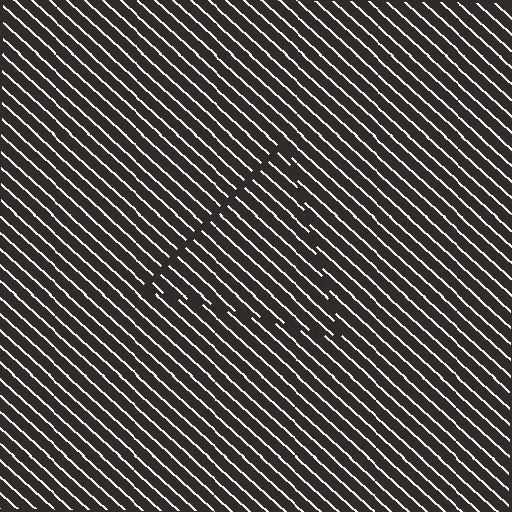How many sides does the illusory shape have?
3 sides — the line-ends trace a triangle.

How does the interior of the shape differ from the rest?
The interior of the shape contains the same grating, shifted by half a period — the contour is defined by the phase discontinuity where line-ends from the inner and outer gratings abut.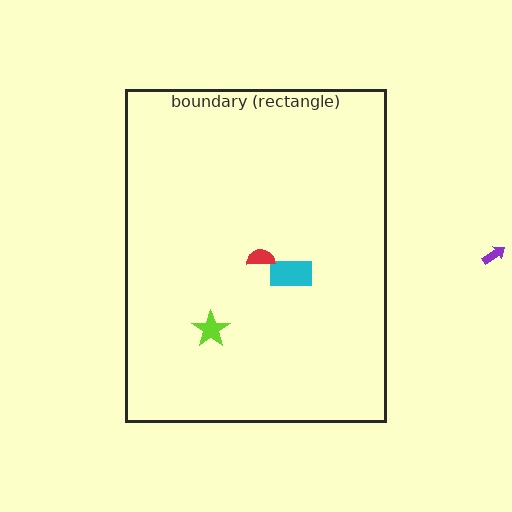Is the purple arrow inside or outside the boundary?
Outside.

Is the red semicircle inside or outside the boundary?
Inside.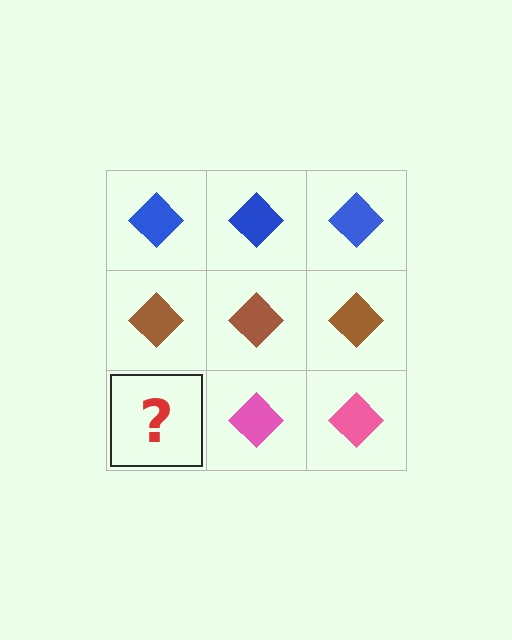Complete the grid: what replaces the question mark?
The question mark should be replaced with a pink diamond.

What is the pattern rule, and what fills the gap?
The rule is that each row has a consistent color. The gap should be filled with a pink diamond.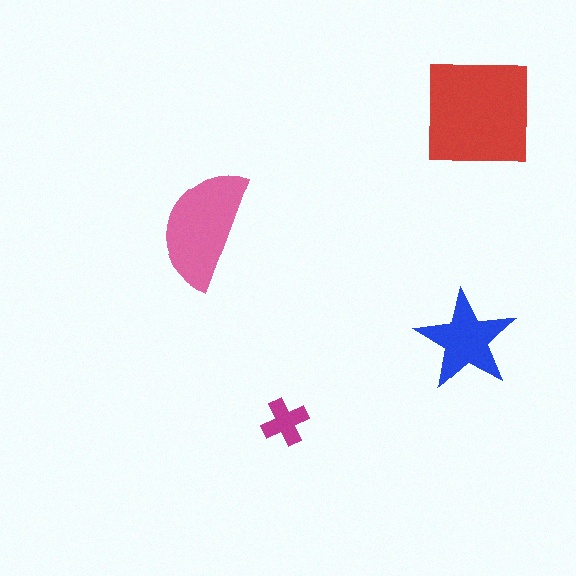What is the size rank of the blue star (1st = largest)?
3rd.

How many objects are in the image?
There are 4 objects in the image.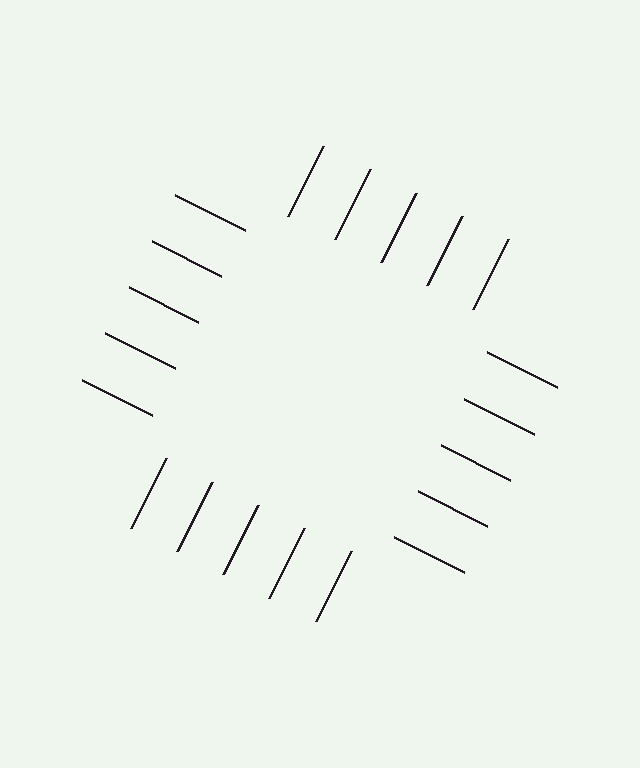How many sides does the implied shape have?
4 sides — the line-ends trace a square.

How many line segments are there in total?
20 — 5 along each of the 4 edges.